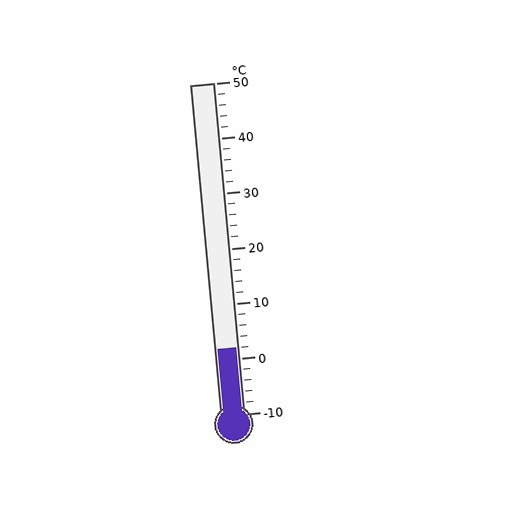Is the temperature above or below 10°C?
The temperature is below 10°C.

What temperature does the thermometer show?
The thermometer shows approximately 2°C.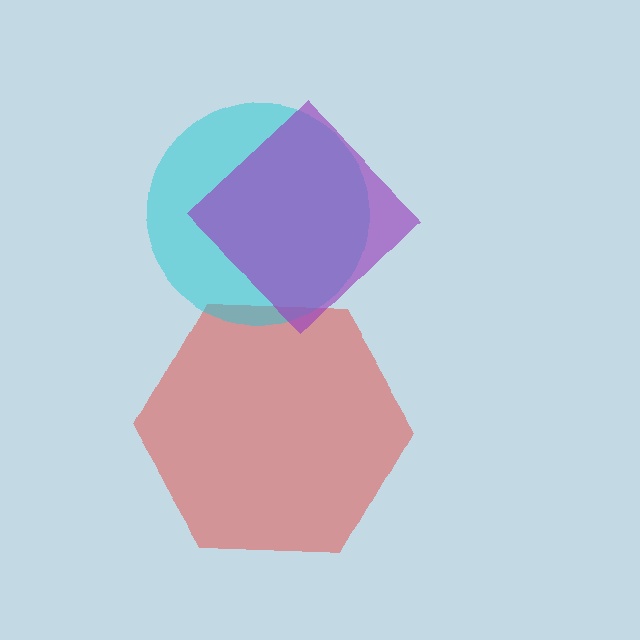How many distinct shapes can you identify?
There are 3 distinct shapes: a red hexagon, a cyan circle, a purple diamond.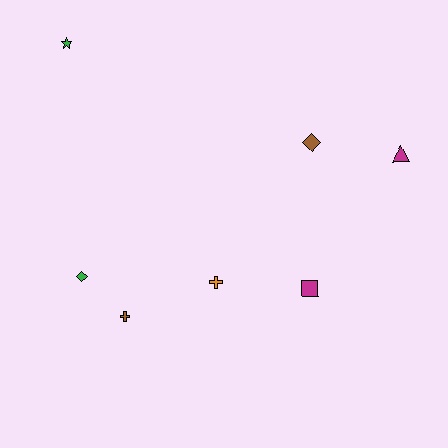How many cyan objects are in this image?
There are no cyan objects.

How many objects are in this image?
There are 7 objects.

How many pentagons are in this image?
There are no pentagons.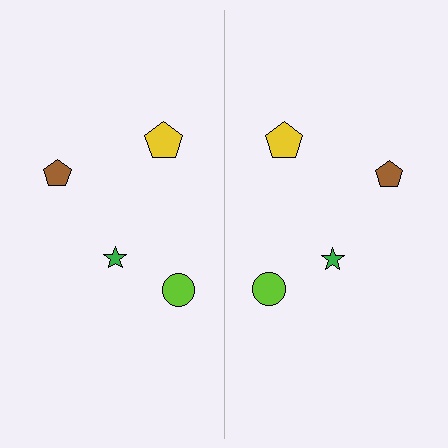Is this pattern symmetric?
Yes, this pattern has bilateral (reflection) symmetry.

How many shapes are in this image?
There are 8 shapes in this image.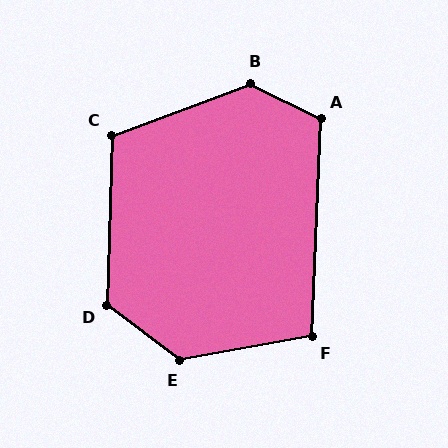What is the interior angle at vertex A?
Approximately 115 degrees (obtuse).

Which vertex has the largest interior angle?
E, at approximately 133 degrees.